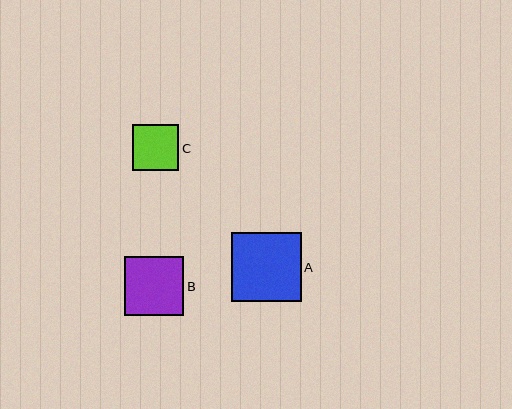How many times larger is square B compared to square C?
Square B is approximately 1.3 times the size of square C.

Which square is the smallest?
Square C is the smallest with a size of approximately 46 pixels.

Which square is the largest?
Square A is the largest with a size of approximately 69 pixels.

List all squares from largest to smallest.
From largest to smallest: A, B, C.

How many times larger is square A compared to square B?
Square A is approximately 1.2 times the size of square B.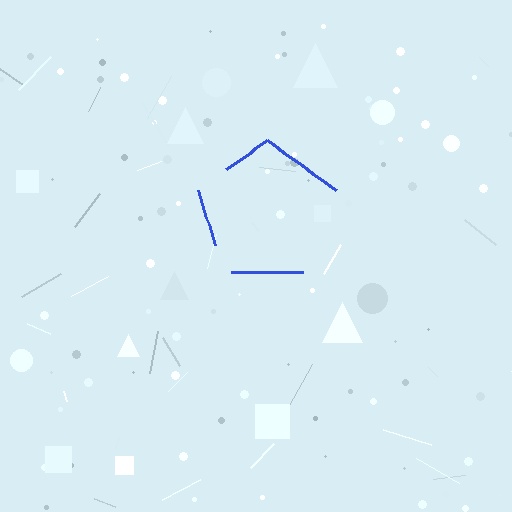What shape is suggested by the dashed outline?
The dashed outline suggests a pentagon.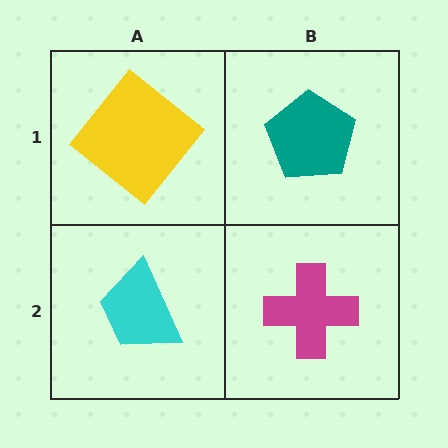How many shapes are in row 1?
2 shapes.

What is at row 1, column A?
A yellow diamond.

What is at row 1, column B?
A teal pentagon.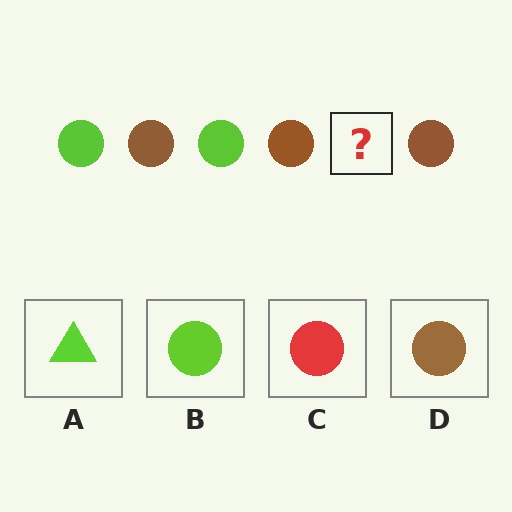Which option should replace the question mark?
Option B.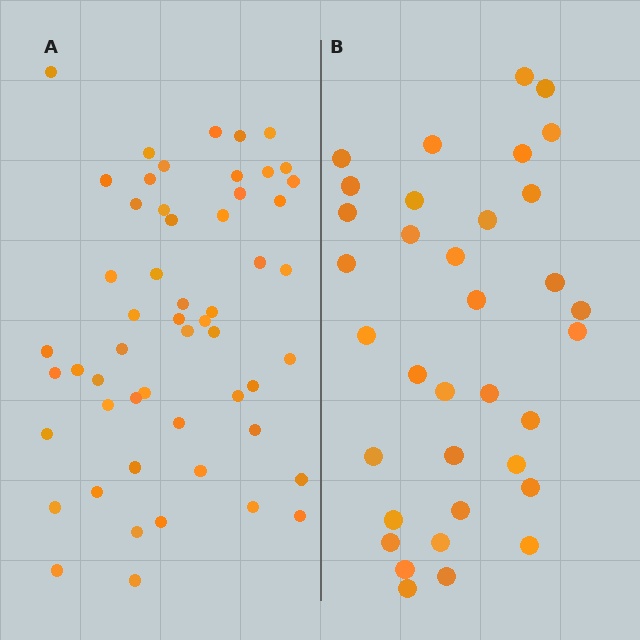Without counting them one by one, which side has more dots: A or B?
Region A (the left region) has more dots.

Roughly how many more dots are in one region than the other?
Region A has approximately 20 more dots than region B.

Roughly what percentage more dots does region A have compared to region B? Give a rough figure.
About 55% more.